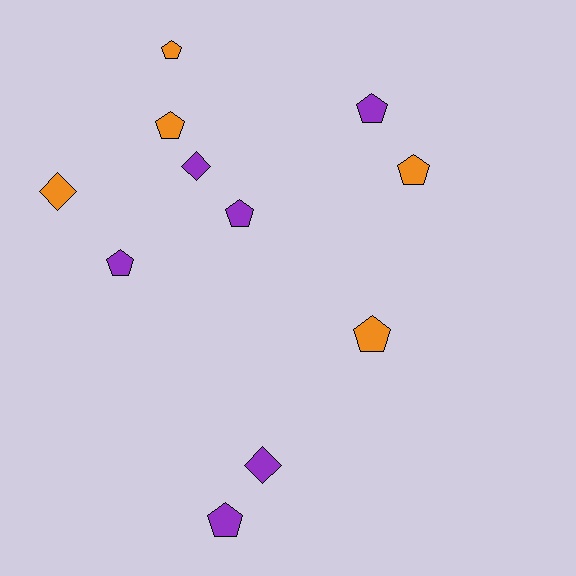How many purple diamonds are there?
There are 2 purple diamonds.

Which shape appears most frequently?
Pentagon, with 8 objects.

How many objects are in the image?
There are 11 objects.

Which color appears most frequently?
Purple, with 6 objects.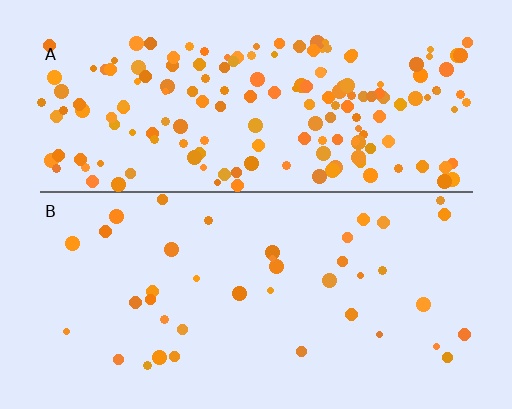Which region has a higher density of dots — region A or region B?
A (the top).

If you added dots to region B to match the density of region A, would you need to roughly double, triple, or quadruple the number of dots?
Approximately quadruple.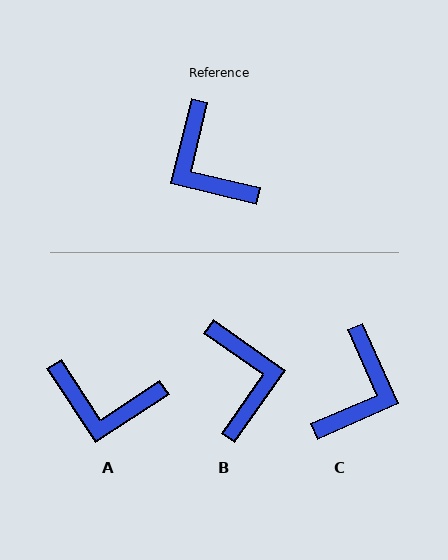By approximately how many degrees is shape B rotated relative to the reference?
Approximately 158 degrees counter-clockwise.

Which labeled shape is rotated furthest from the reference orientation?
B, about 158 degrees away.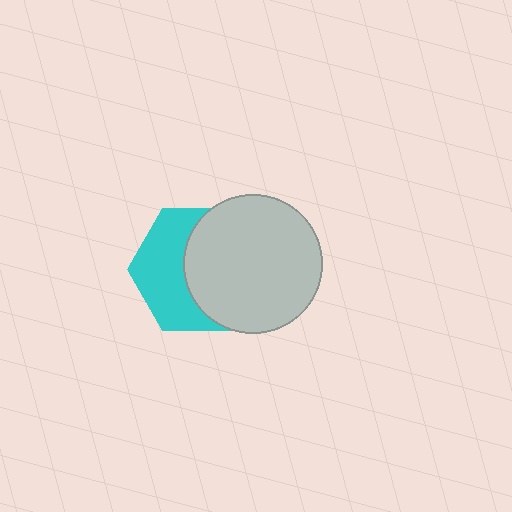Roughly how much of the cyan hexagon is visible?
About half of it is visible (roughly 47%).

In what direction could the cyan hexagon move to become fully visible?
The cyan hexagon could move left. That would shift it out from behind the light gray circle entirely.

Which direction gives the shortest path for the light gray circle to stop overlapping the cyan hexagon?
Moving right gives the shortest separation.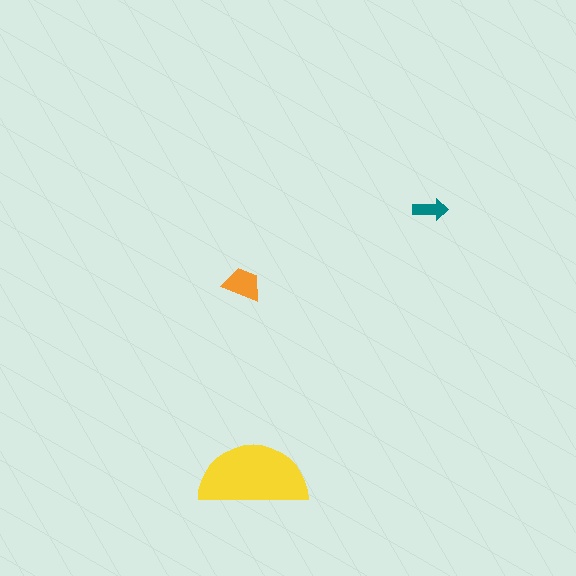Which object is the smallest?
The teal arrow.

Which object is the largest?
The yellow semicircle.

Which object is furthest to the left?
The orange trapezoid is leftmost.